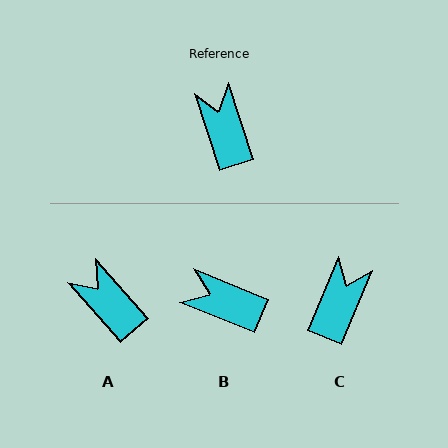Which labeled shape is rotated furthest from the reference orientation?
B, about 49 degrees away.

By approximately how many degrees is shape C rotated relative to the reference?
Approximately 41 degrees clockwise.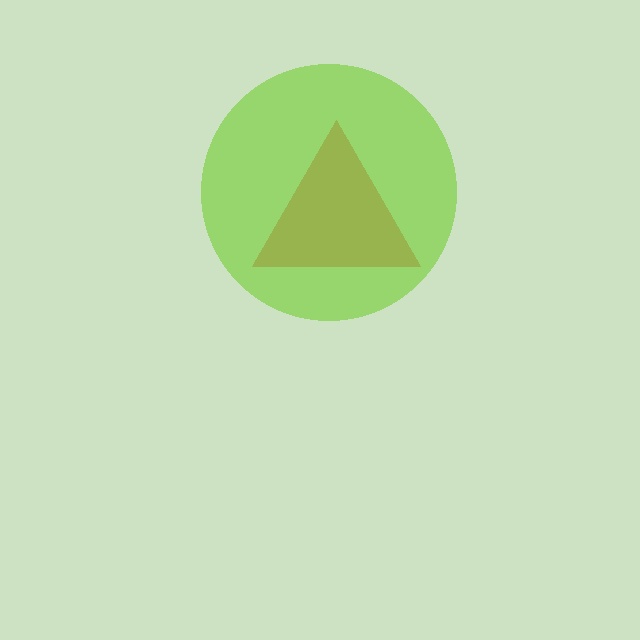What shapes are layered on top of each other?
The layered shapes are: a red triangle, a lime circle.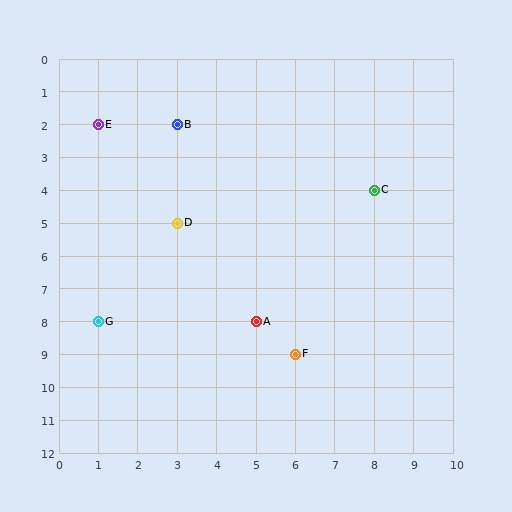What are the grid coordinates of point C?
Point C is at grid coordinates (8, 4).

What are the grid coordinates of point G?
Point G is at grid coordinates (1, 8).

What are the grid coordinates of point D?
Point D is at grid coordinates (3, 5).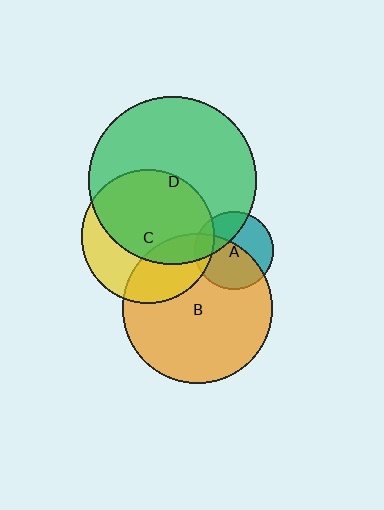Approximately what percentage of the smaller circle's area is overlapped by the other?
Approximately 30%.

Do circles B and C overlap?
Yes.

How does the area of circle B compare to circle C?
Approximately 1.3 times.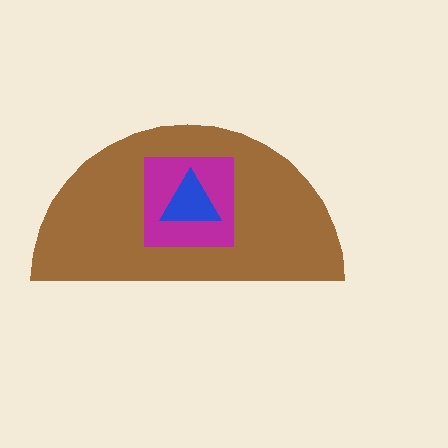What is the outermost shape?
The brown semicircle.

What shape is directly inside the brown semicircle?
The magenta square.